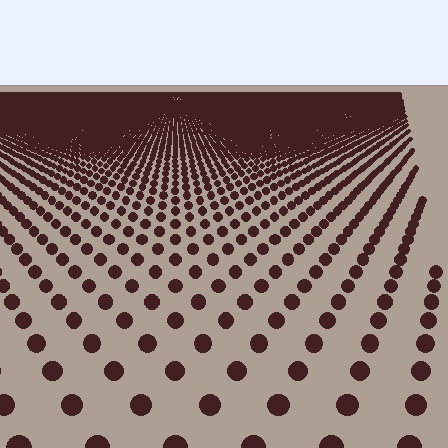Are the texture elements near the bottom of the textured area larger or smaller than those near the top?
Larger. Near the bottom, elements are closer to the viewer and appear at a bigger on-screen size.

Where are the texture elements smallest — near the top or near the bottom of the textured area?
Near the top.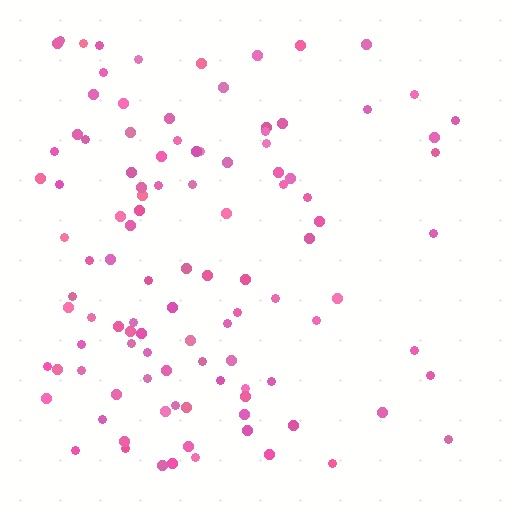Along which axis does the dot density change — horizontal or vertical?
Horizontal.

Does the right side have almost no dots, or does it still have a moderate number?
Still a moderate number, just noticeably fewer than the left.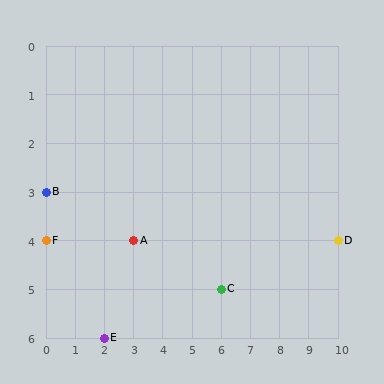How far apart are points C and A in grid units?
Points C and A are 3 columns and 1 row apart (about 3.2 grid units diagonally).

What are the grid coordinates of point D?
Point D is at grid coordinates (10, 4).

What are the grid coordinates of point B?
Point B is at grid coordinates (0, 3).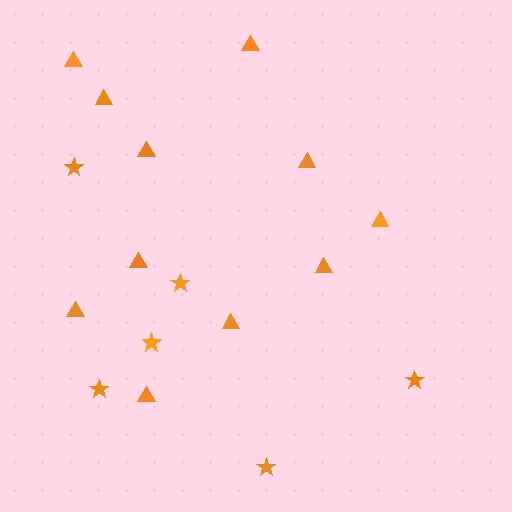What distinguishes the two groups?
There are 2 groups: one group of stars (6) and one group of triangles (11).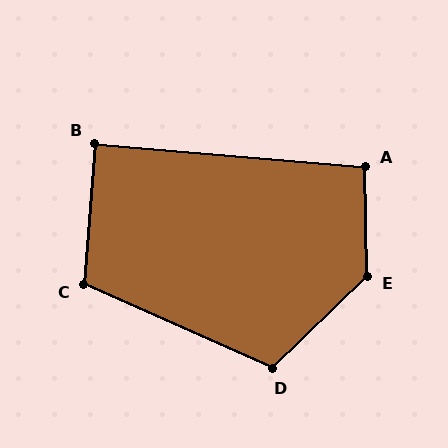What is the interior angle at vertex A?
Approximately 96 degrees (obtuse).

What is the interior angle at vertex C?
Approximately 110 degrees (obtuse).